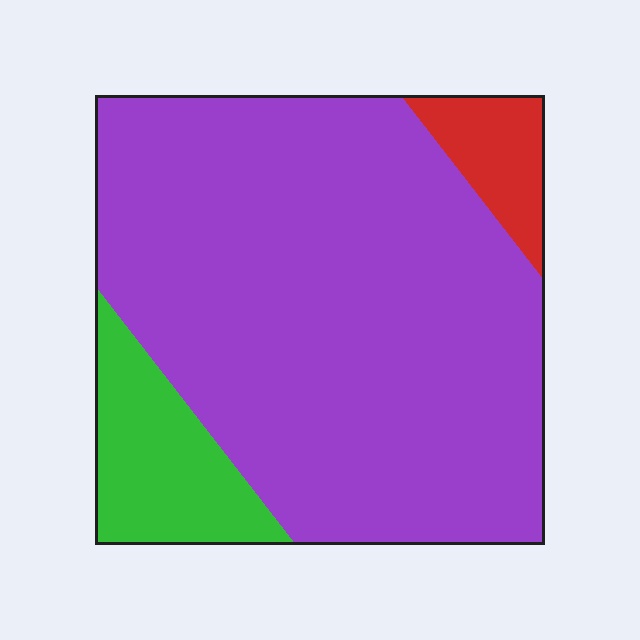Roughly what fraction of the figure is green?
Green covers 13% of the figure.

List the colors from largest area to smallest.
From largest to smallest: purple, green, red.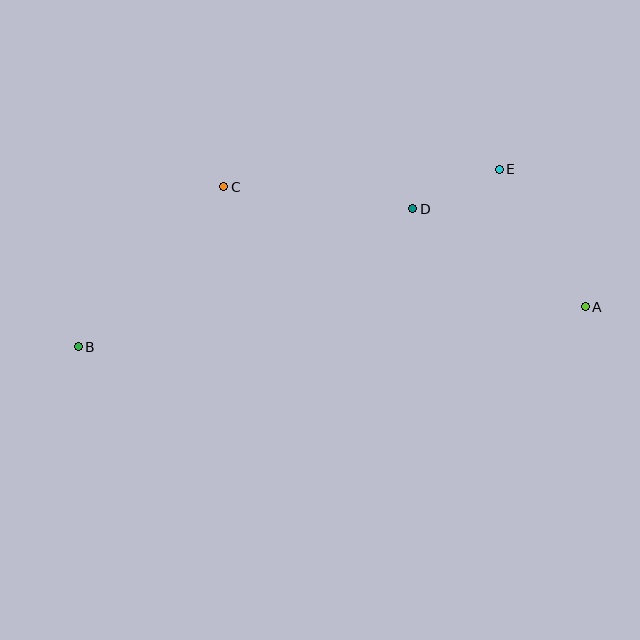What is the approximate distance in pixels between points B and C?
The distance between B and C is approximately 216 pixels.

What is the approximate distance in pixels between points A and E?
The distance between A and E is approximately 162 pixels.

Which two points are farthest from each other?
Points A and B are farthest from each other.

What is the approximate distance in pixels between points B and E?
The distance between B and E is approximately 457 pixels.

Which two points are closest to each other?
Points D and E are closest to each other.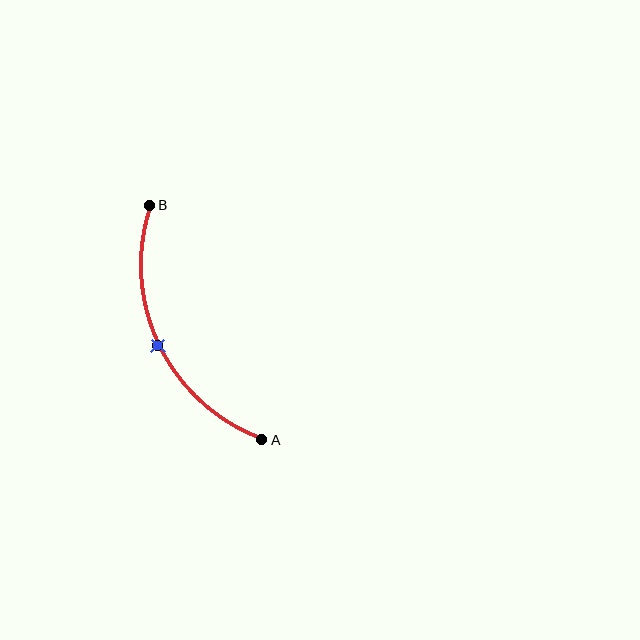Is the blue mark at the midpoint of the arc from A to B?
Yes. The blue mark lies on the arc at equal arc-length from both A and B — it is the arc midpoint.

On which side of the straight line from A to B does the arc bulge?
The arc bulges to the left of the straight line connecting A and B.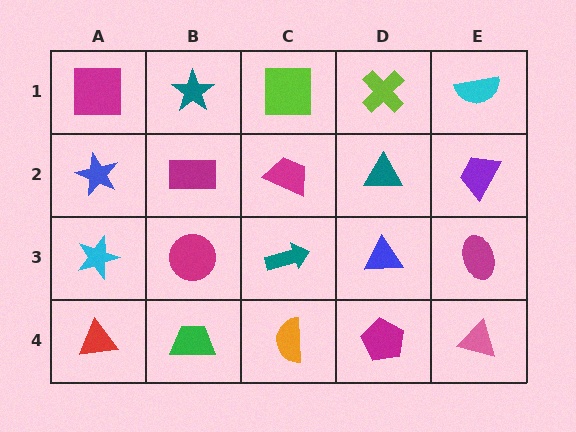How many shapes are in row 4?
5 shapes.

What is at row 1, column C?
A lime square.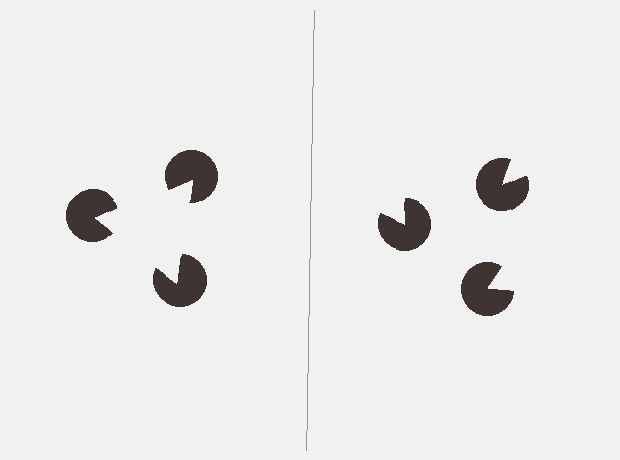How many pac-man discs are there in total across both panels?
6 — 3 on each side.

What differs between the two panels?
The pac-man discs are positioned identically on both sides; only the wedge orientations differ. On the left they align to a triangle; on the right they are misaligned.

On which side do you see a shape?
An illusory triangle appears on the left side. On the right side the wedge cuts are rotated, so no coherent shape forms.